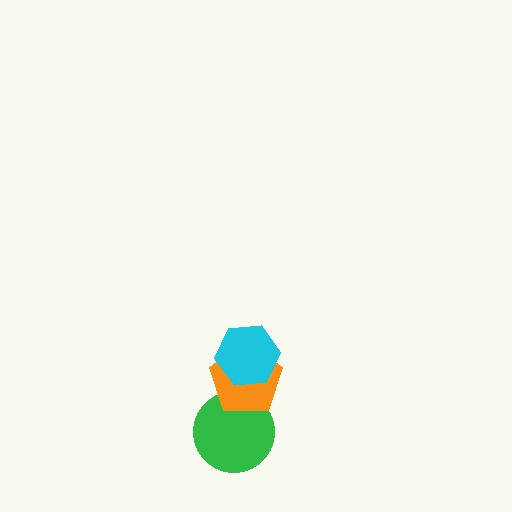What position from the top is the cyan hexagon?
The cyan hexagon is 1st from the top.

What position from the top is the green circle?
The green circle is 3rd from the top.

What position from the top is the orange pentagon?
The orange pentagon is 2nd from the top.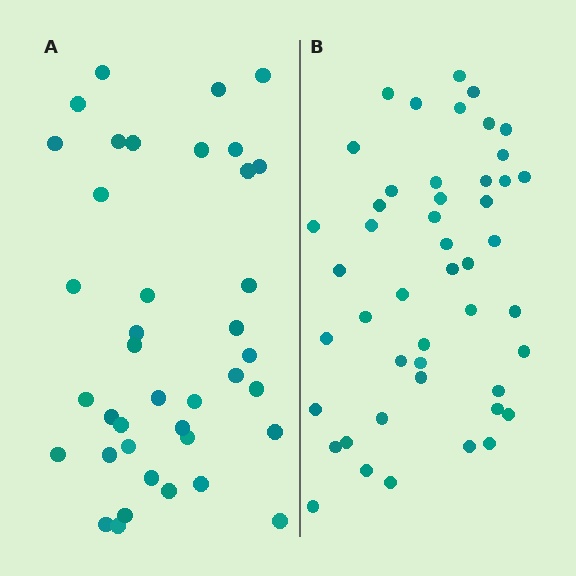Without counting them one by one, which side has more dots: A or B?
Region B (the right region) has more dots.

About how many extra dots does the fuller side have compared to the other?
Region B has roughly 8 or so more dots than region A.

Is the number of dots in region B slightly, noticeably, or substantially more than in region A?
Region B has only slightly more — the two regions are fairly close. The ratio is roughly 1.2 to 1.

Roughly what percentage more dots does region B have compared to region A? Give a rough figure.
About 20% more.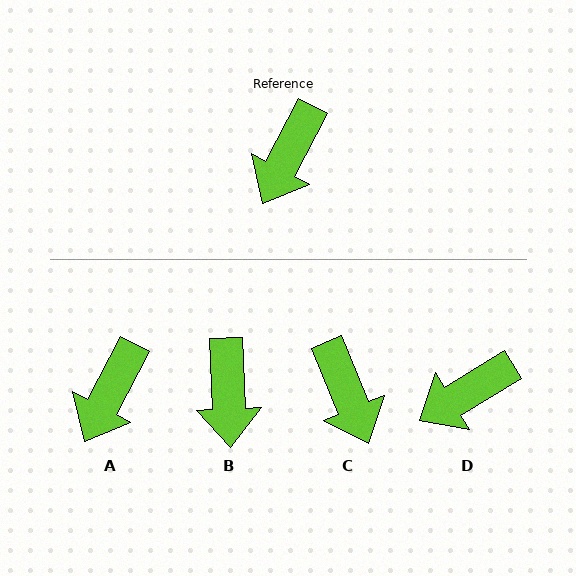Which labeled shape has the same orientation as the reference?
A.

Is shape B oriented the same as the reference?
No, it is off by about 30 degrees.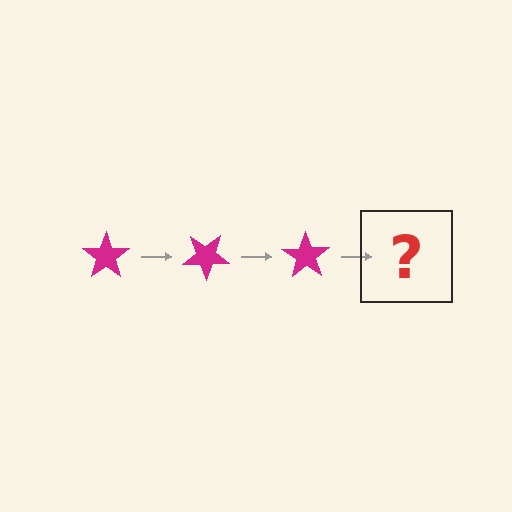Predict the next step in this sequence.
The next step is a magenta star rotated 105 degrees.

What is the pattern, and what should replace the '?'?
The pattern is that the star rotates 35 degrees each step. The '?' should be a magenta star rotated 105 degrees.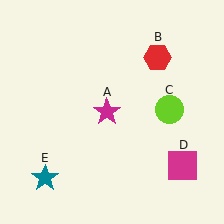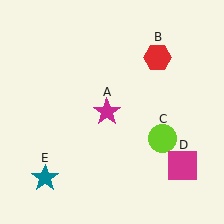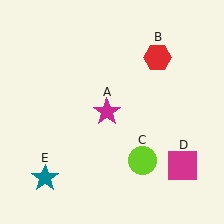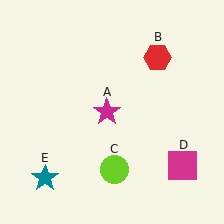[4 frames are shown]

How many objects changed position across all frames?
1 object changed position: lime circle (object C).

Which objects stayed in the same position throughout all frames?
Magenta star (object A) and red hexagon (object B) and magenta square (object D) and teal star (object E) remained stationary.